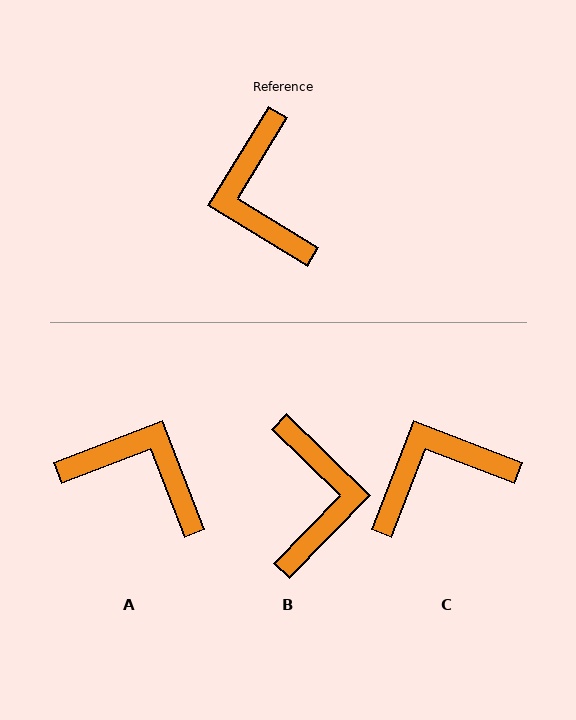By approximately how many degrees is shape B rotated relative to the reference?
Approximately 167 degrees counter-clockwise.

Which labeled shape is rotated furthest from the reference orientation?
B, about 167 degrees away.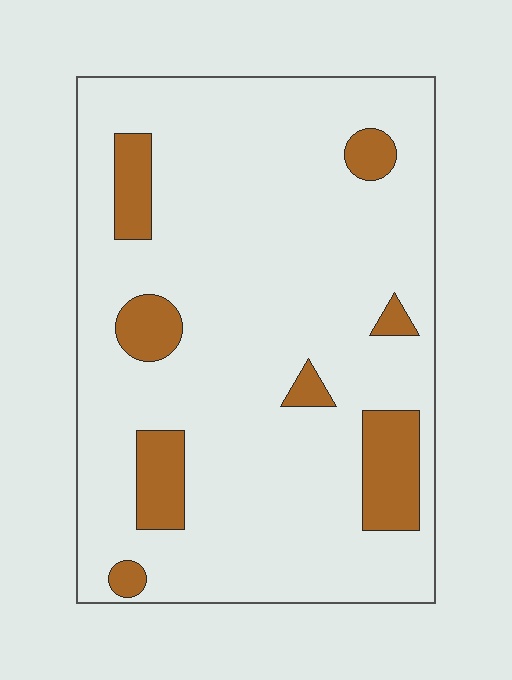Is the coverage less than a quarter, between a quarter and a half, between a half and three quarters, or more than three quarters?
Less than a quarter.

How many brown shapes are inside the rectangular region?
8.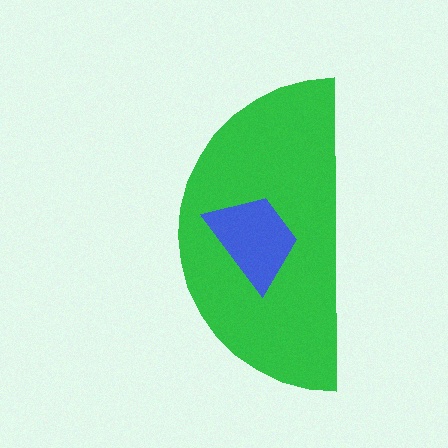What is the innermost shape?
The blue trapezoid.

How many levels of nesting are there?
2.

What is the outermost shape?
The green semicircle.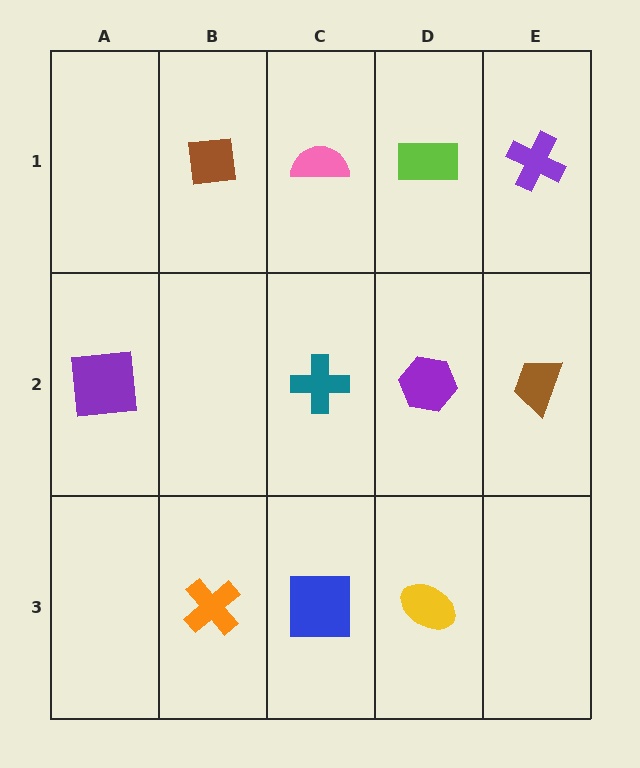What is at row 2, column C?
A teal cross.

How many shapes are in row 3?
3 shapes.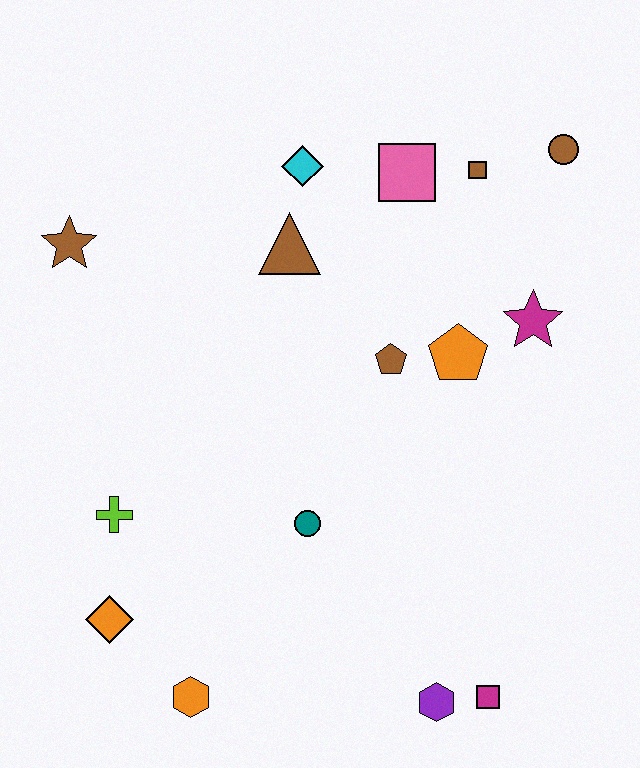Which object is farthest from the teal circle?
The brown circle is farthest from the teal circle.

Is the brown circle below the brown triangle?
No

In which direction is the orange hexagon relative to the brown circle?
The orange hexagon is below the brown circle.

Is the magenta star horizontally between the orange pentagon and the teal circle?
No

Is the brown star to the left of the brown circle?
Yes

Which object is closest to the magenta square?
The purple hexagon is closest to the magenta square.